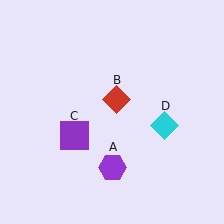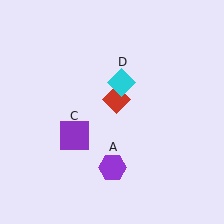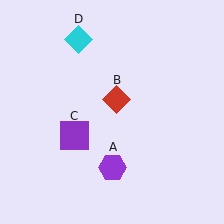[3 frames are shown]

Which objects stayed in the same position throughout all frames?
Purple hexagon (object A) and red diamond (object B) and purple square (object C) remained stationary.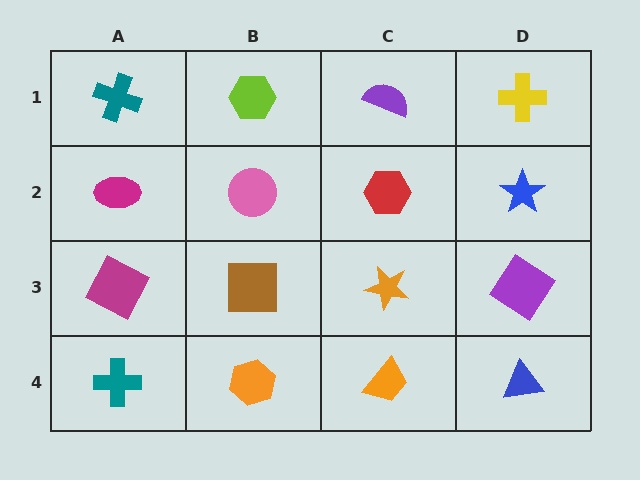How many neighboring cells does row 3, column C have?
4.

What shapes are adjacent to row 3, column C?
A red hexagon (row 2, column C), an orange trapezoid (row 4, column C), a brown square (row 3, column B), a purple diamond (row 3, column D).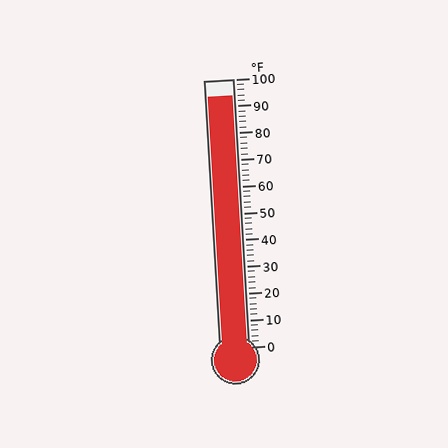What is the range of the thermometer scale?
The thermometer scale ranges from 0°F to 100°F.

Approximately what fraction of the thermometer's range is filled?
The thermometer is filled to approximately 95% of its range.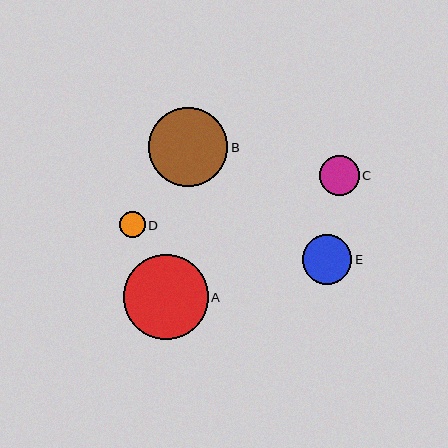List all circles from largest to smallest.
From largest to smallest: A, B, E, C, D.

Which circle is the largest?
Circle A is the largest with a size of approximately 85 pixels.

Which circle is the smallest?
Circle D is the smallest with a size of approximately 26 pixels.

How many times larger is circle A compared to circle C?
Circle A is approximately 2.1 times the size of circle C.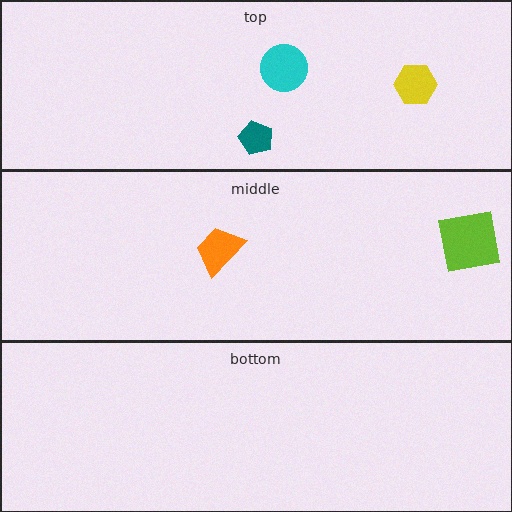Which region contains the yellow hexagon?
The top region.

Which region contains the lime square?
The middle region.